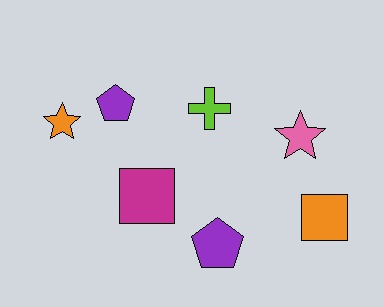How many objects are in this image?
There are 7 objects.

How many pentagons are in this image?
There are 2 pentagons.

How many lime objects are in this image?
There is 1 lime object.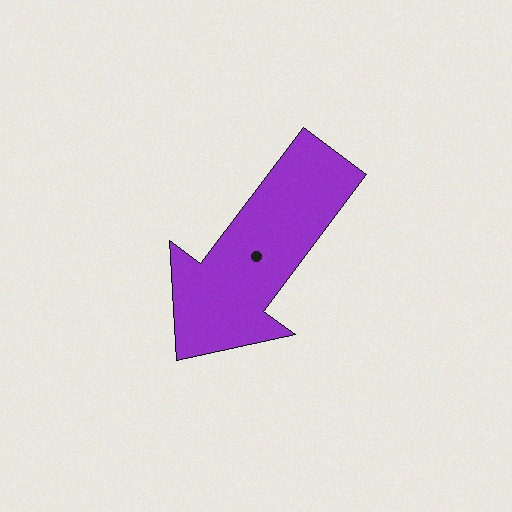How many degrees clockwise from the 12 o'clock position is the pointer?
Approximately 217 degrees.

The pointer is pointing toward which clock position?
Roughly 7 o'clock.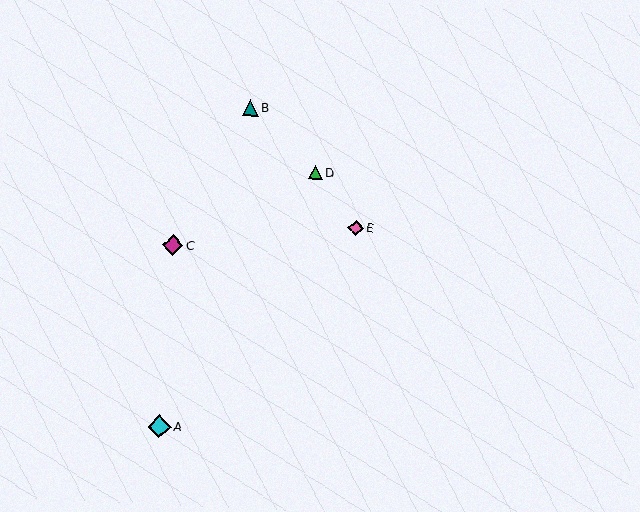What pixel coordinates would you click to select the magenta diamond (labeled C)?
Click at (173, 245) to select the magenta diamond C.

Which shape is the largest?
The cyan diamond (labeled A) is the largest.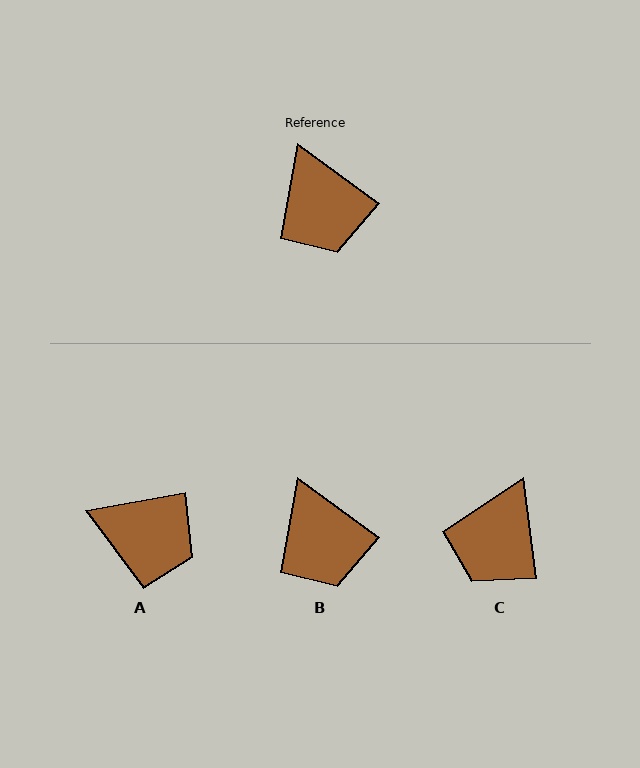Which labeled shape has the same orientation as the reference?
B.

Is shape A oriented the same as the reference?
No, it is off by about 46 degrees.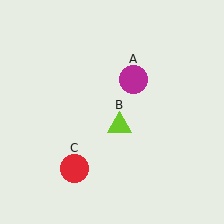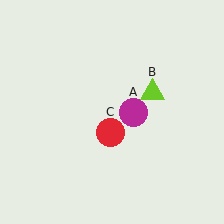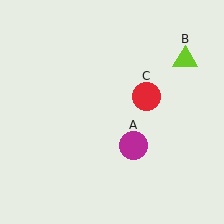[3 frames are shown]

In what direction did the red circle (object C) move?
The red circle (object C) moved up and to the right.